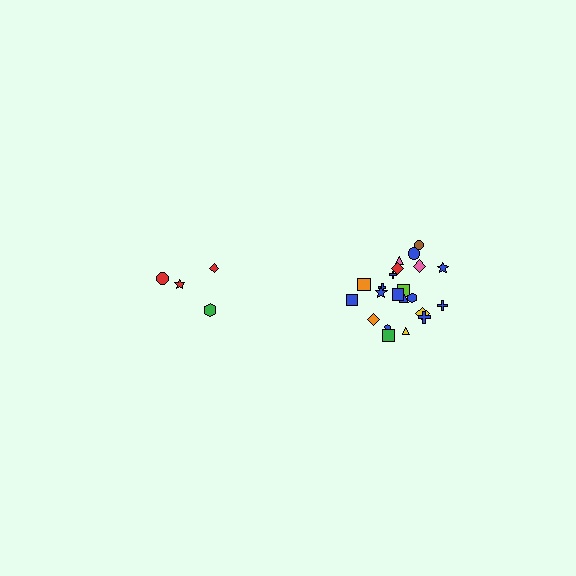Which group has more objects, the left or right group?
The right group.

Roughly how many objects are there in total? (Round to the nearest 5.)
Roughly 25 objects in total.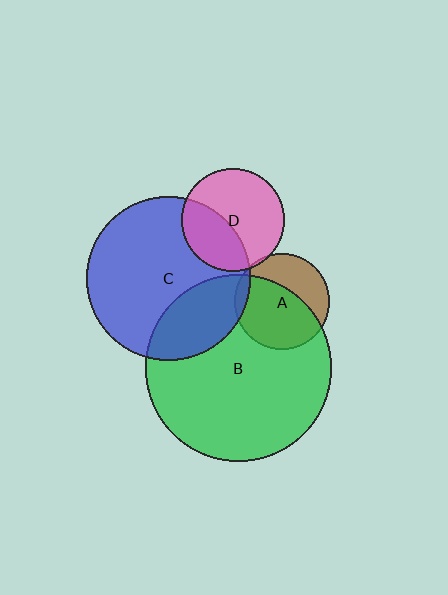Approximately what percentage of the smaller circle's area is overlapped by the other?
Approximately 25%.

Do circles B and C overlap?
Yes.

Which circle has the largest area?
Circle B (green).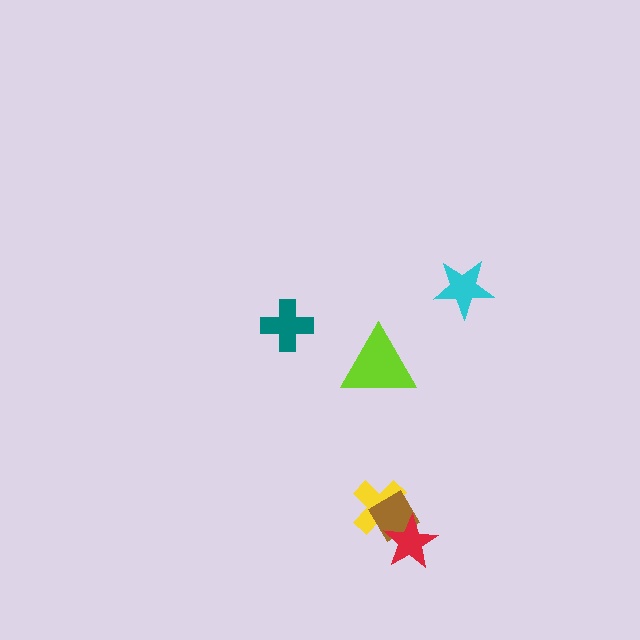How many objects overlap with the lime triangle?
0 objects overlap with the lime triangle.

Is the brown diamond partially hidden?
Yes, it is partially covered by another shape.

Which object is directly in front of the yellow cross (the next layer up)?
The brown diamond is directly in front of the yellow cross.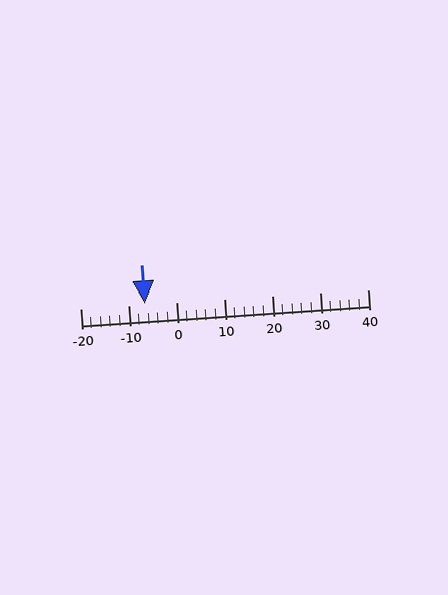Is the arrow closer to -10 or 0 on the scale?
The arrow is closer to -10.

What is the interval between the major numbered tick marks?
The major tick marks are spaced 10 units apart.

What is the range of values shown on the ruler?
The ruler shows values from -20 to 40.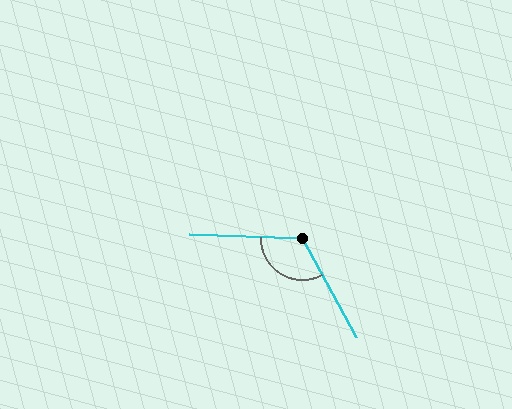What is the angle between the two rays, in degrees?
Approximately 121 degrees.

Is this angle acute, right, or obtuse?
It is obtuse.